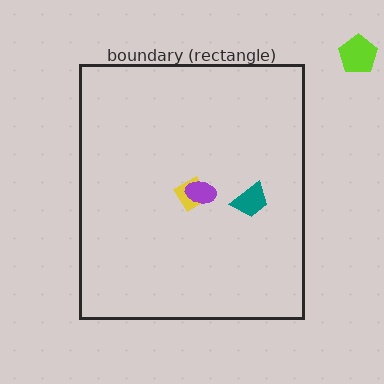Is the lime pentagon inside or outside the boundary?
Outside.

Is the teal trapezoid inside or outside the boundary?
Inside.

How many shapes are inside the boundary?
3 inside, 1 outside.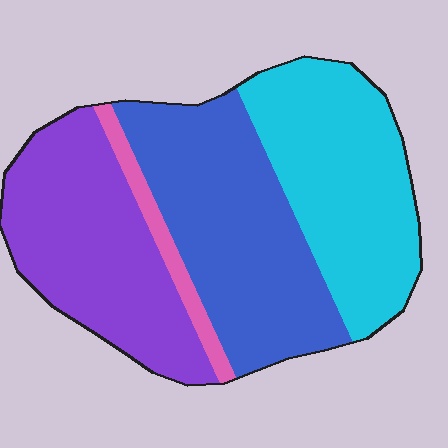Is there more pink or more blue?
Blue.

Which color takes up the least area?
Pink, at roughly 5%.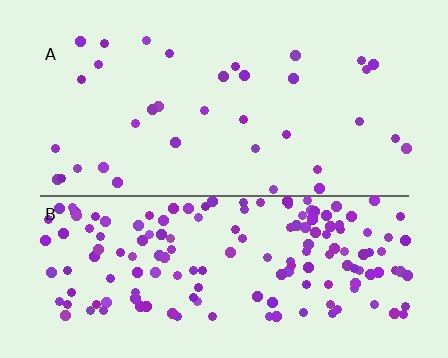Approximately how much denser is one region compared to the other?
Approximately 4.6× — region B over region A.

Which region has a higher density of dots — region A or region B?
B (the bottom).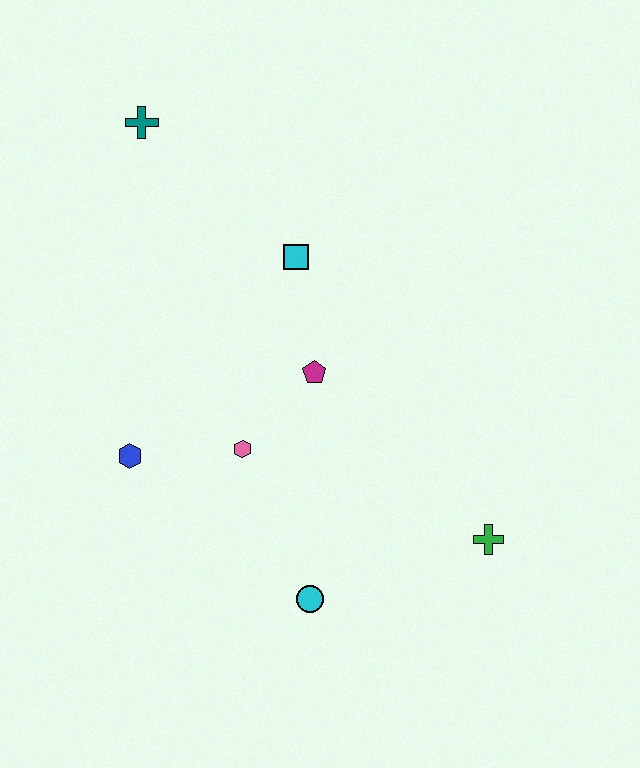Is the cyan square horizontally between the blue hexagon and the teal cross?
No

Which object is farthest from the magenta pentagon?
The teal cross is farthest from the magenta pentagon.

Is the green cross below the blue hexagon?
Yes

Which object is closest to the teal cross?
The cyan square is closest to the teal cross.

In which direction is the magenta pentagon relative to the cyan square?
The magenta pentagon is below the cyan square.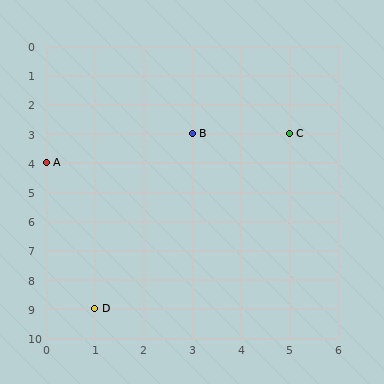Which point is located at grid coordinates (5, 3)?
Point C is at (5, 3).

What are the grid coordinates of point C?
Point C is at grid coordinates (5, 3).